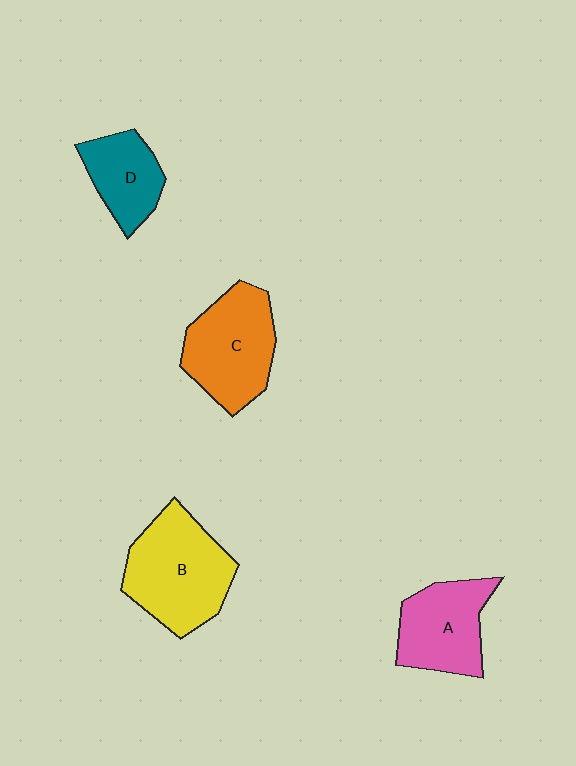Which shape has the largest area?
Shape B (yellow).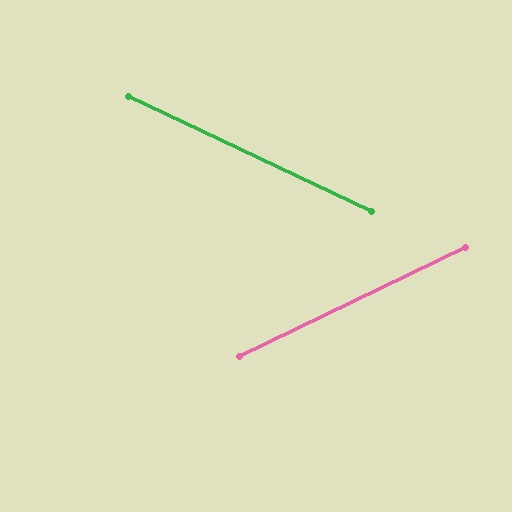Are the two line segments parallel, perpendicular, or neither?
Neither parallel nor perpendicular — they differ by about 51°.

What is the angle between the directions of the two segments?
Approximately 51 degrees.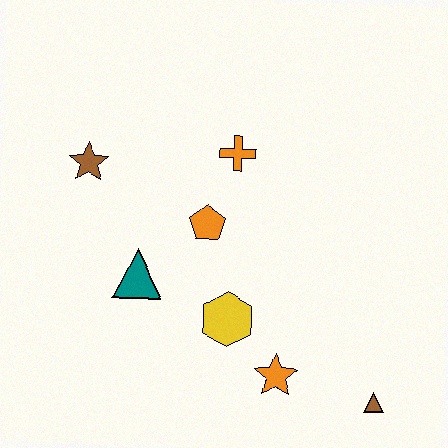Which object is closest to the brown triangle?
The orange star is closest to the brown triangle.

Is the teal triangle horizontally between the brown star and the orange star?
Yes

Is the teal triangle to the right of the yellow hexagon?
No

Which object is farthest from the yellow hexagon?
The brown star is farthest from the yellow hexagon.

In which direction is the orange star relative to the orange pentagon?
The orange star is below the orange pentagon.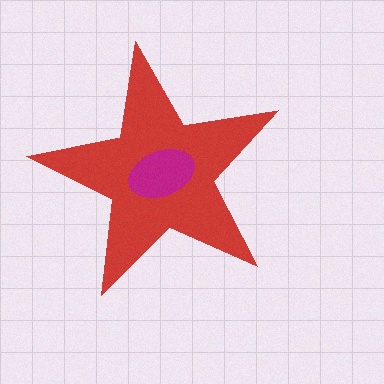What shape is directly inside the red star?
The magenta ellipse.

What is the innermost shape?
The magenta ellipse.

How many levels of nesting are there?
2.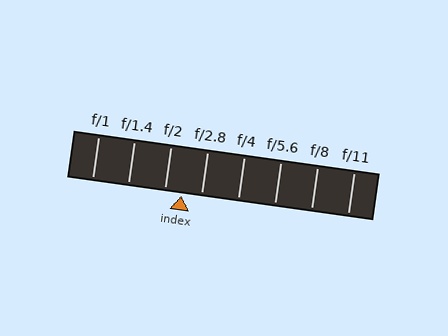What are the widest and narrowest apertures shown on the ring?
The widest aperture shown is f/1 and the narrowest is f/11.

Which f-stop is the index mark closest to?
The index mark is closest to f/2.